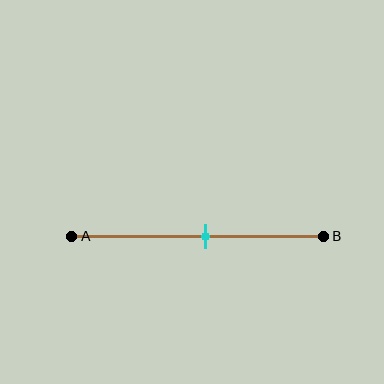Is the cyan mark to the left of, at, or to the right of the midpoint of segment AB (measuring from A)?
The cyan mark is to the right of the midpoint of segment AB.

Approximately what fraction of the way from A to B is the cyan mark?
The cyan mark is approximately 55% of the way from A to B.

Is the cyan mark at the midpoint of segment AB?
No, the mark is at about 55% from A, not at the 50% midpoint.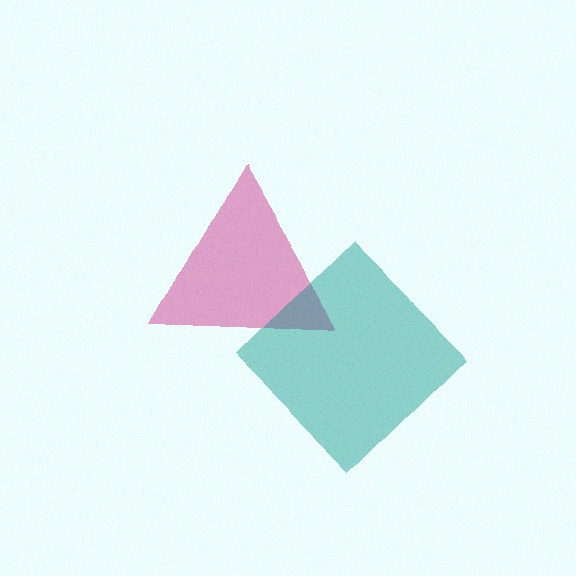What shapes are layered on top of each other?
The layered shapes are: a magenta triangle, a teal diamond.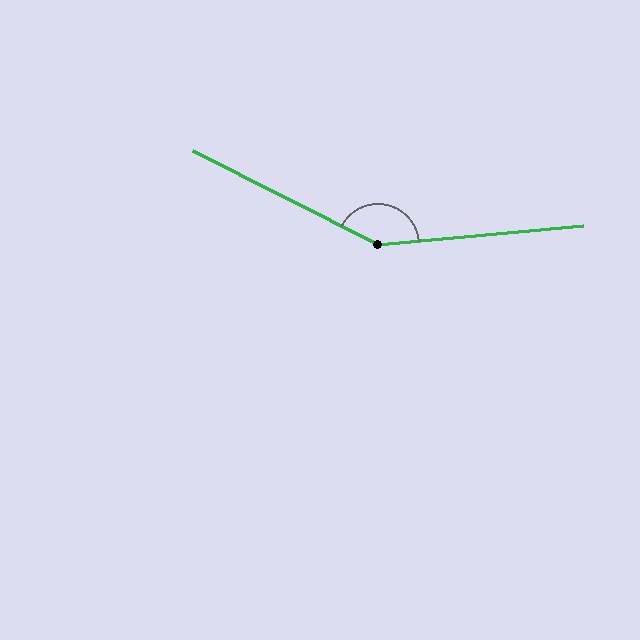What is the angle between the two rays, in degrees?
Approximately 148 degrees.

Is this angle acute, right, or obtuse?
It is obtuse.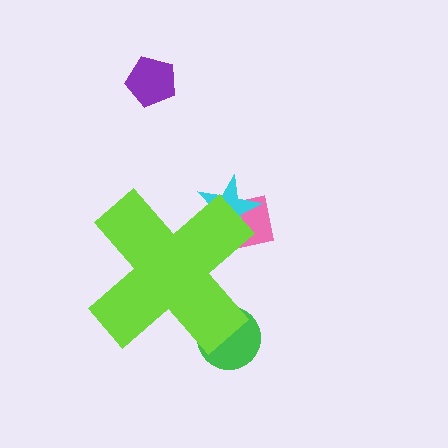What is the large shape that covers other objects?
A lime cross.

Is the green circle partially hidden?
Yes, the green circle is partially hidden behind the lime cross.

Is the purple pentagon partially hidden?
No, the purple pentagon is fully visible.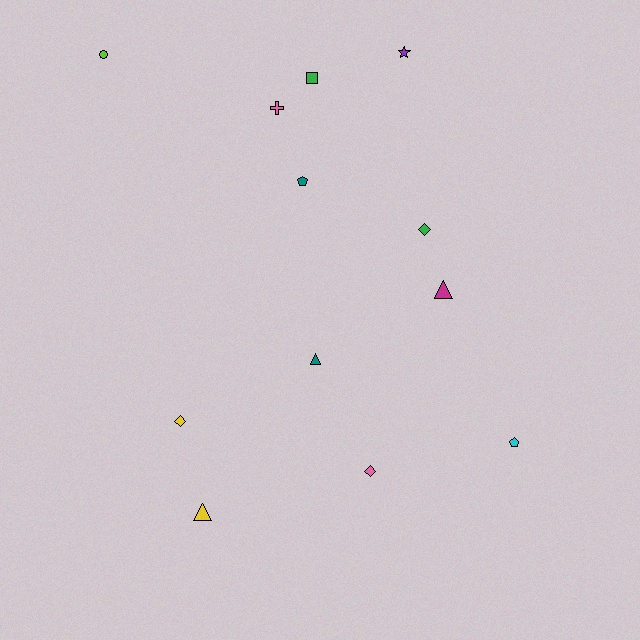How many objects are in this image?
There are 12 objects.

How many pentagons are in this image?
There are 2 pentagons.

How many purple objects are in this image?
There is 1 purple object.